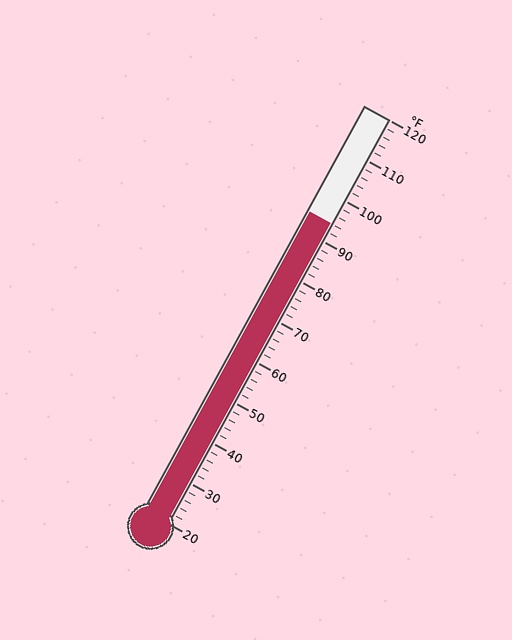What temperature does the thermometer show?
The thermometer shows approximately 94°F.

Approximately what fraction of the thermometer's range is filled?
The thermometer is filled to approximately 75% of its range.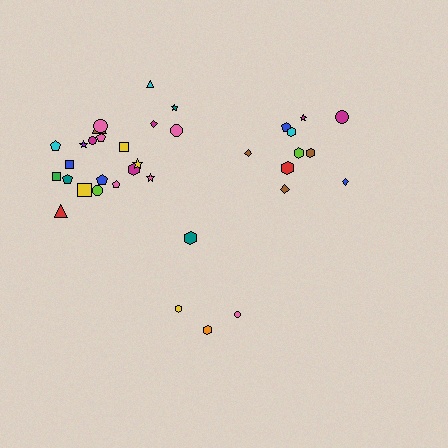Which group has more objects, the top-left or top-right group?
The top-left group.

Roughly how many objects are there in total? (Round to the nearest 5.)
Roughly 35 objects in total.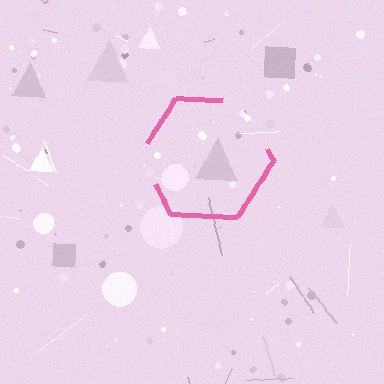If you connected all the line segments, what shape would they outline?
They would outline a hexagon.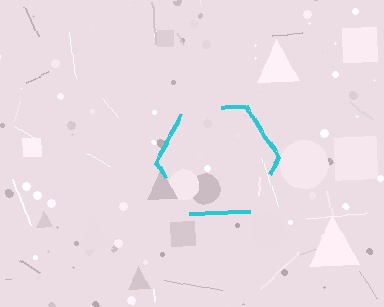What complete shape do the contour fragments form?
The contour fragments form a hexagon.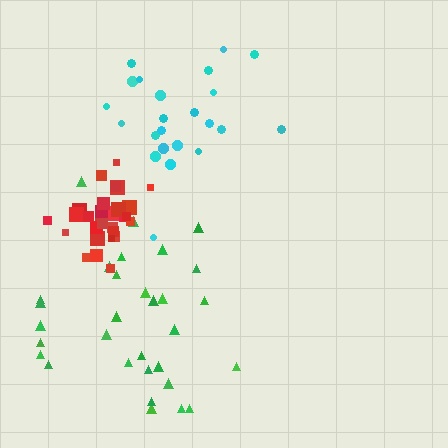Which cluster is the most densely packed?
Red.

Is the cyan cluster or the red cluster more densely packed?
Red.